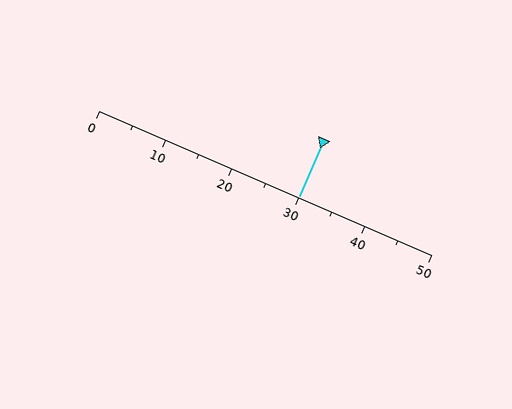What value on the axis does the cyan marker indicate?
The marker indicates approximately 30.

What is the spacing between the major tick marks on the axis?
The major ticks are spaced 10 apart.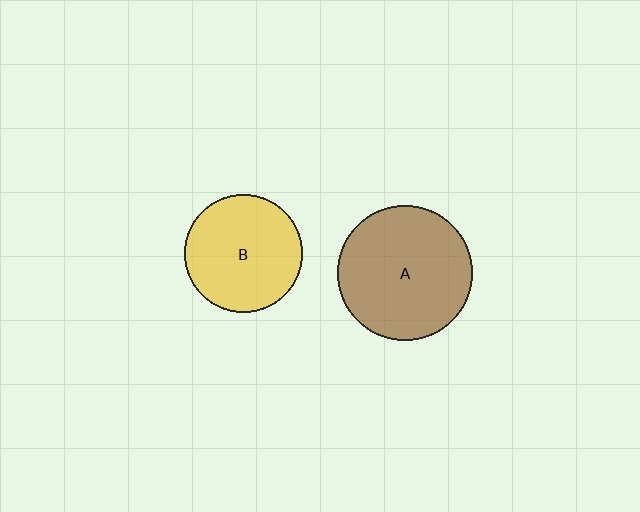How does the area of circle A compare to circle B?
Approximately 1.3 times.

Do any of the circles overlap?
No, none of the circles overlap.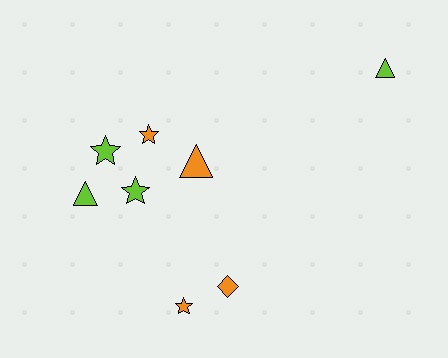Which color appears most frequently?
Lime, with 4 objects.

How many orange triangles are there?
There is 1 orange triangle.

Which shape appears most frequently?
Star, with 4 objects.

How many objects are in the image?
There are 8 objects.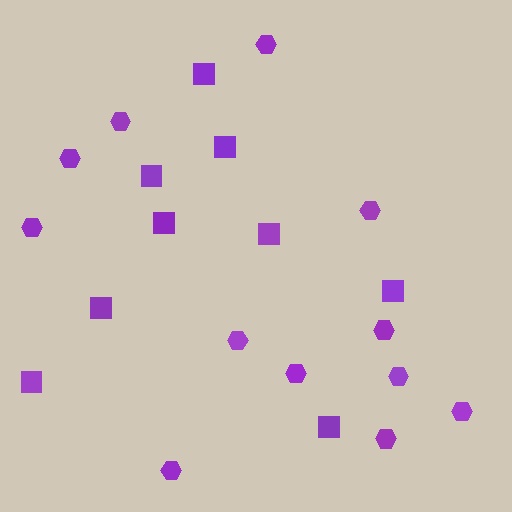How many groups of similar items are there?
There are 2 groups: one group of squares (9) and one group of hexagons (12).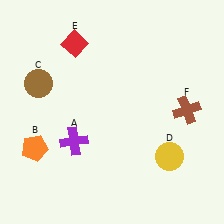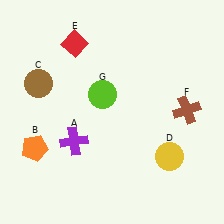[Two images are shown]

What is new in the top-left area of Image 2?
A lime circle (G) was added in the top-left area of Image 2.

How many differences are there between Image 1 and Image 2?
There is 1 difference between the two images.